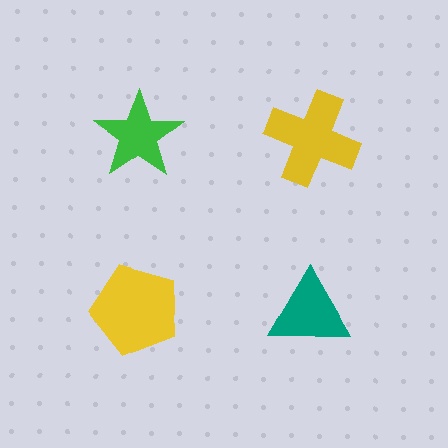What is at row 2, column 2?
A teal triangle.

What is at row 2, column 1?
A yellow pentagon.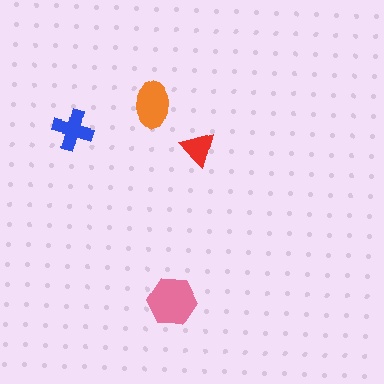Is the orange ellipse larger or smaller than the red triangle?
Larger.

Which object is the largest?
The pink hexagon.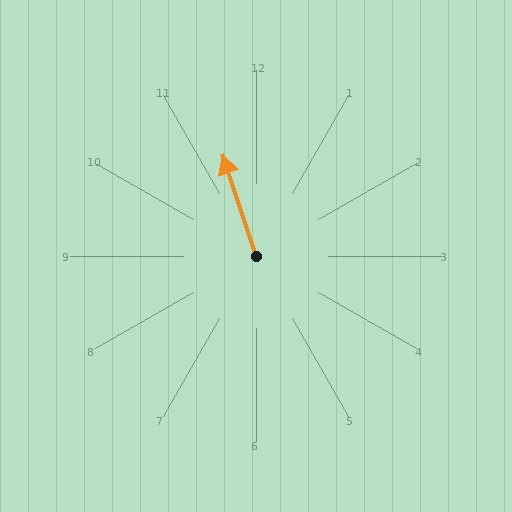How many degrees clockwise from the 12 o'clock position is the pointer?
Approximately 342 degrees.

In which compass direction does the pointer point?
North.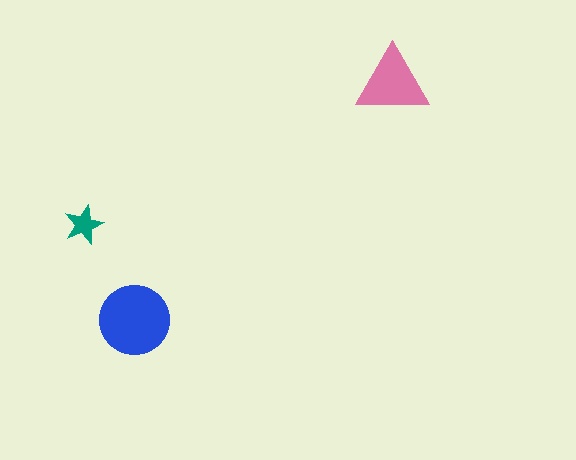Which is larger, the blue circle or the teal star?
The blue circle.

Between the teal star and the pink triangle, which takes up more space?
The pink triangle.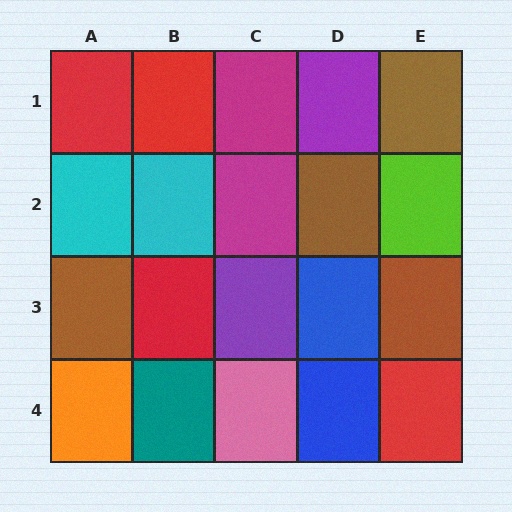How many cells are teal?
1 cell is teal.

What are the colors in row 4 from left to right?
Orange, teal, pink, blue, red.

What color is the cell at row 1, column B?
Red.